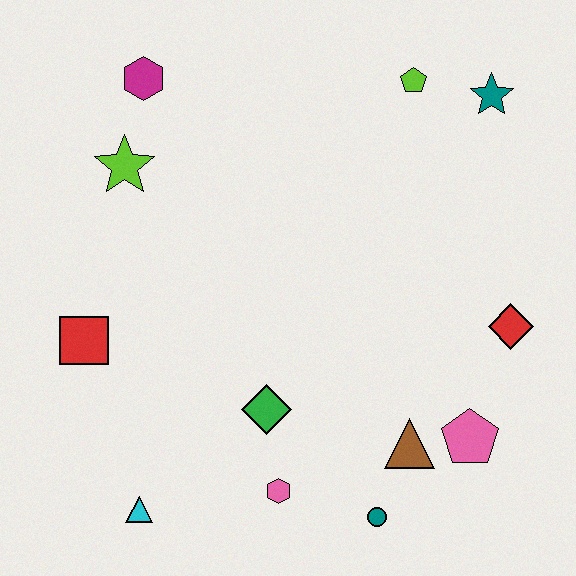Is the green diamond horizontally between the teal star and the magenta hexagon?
Yes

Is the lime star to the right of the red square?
Yes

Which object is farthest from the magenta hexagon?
The teal circle is farthest from the magenta hexagon.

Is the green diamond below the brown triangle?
No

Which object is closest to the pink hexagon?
The green diamond is closest to the pink hexagon.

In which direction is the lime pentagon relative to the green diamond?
The lime pentagon is above the green diamond.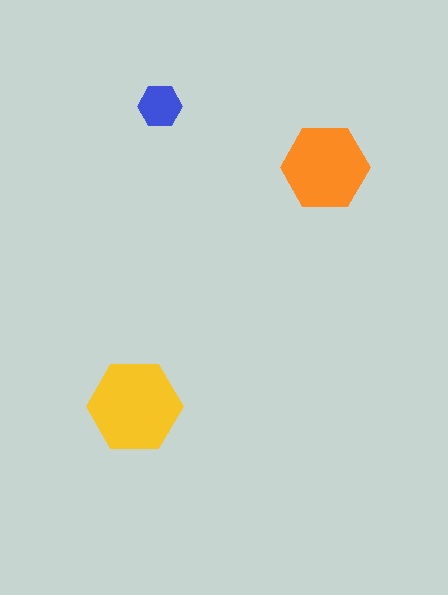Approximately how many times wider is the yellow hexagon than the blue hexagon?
About 2 times wider.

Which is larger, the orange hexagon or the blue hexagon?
The orange one.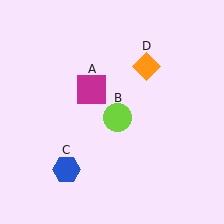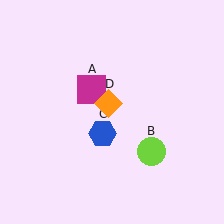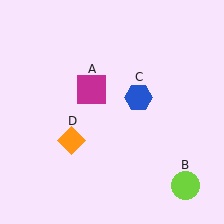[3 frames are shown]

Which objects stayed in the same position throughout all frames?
Magenta square (object A) remained stationary.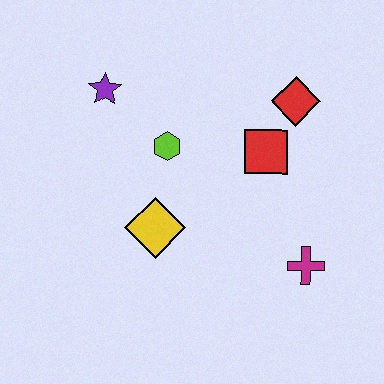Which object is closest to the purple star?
The lime hexagon is closest to the purple star.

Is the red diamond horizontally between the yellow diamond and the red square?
No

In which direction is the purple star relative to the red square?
The purple star is to the left of the red square.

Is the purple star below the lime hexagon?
No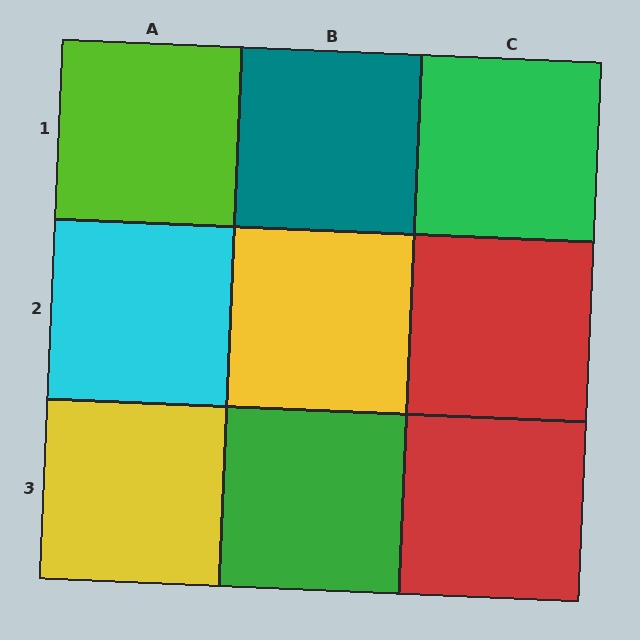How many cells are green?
2 cells are green.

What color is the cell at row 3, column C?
Red.